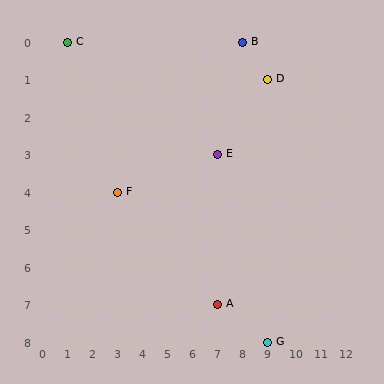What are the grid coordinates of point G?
Point G is at grid coordinates (9, 8).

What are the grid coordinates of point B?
Point B is at grid coordinates (8, 0).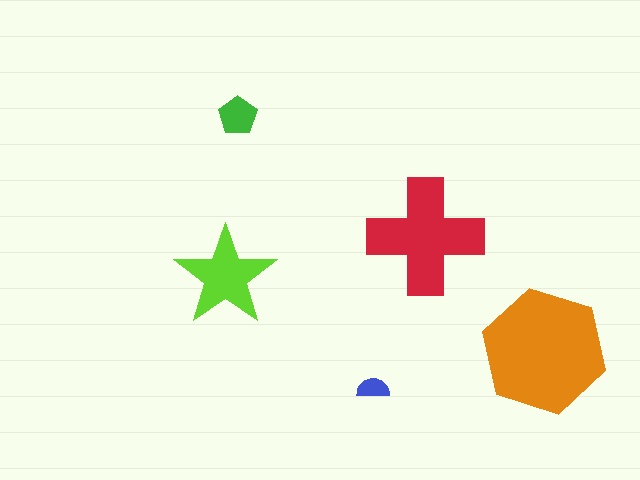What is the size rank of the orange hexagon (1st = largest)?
1st.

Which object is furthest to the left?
The lime star is leftmost.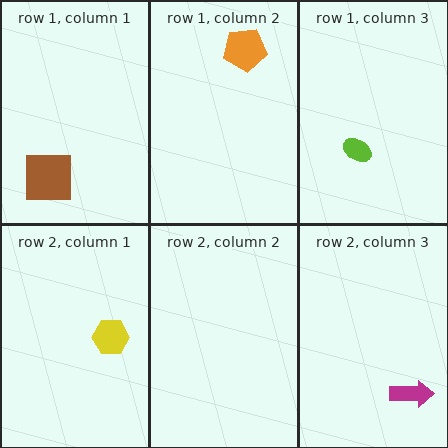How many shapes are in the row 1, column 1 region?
1.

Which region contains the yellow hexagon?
The row 2, column 1 region.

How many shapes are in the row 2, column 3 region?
1.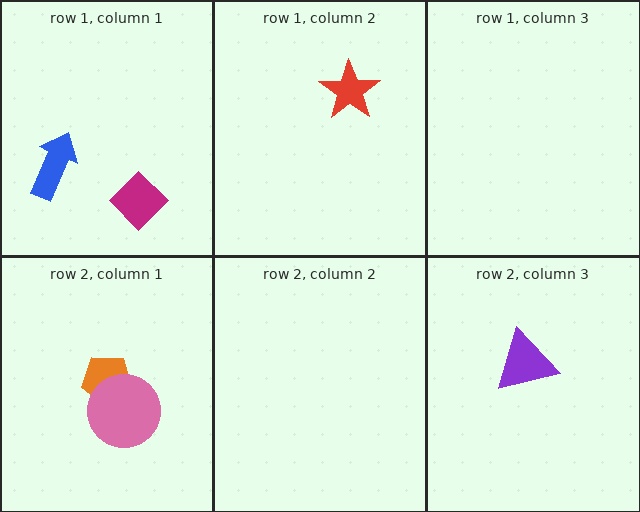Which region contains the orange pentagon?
The row 2, column 1 region.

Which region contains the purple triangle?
The row 2, column 3 region.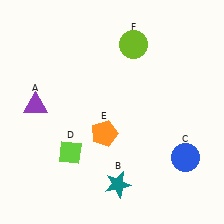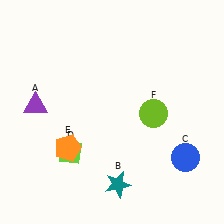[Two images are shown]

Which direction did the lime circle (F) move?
The lime circle (F) moved down.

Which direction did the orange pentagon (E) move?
The orange pentagon (E) moved left.